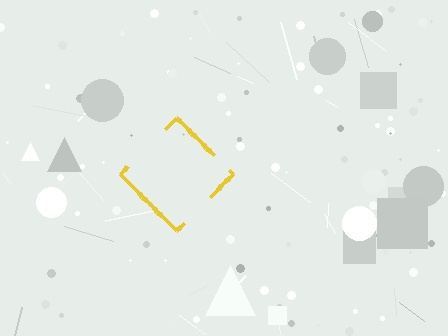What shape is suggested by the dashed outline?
The dashed outline suggests a diamond.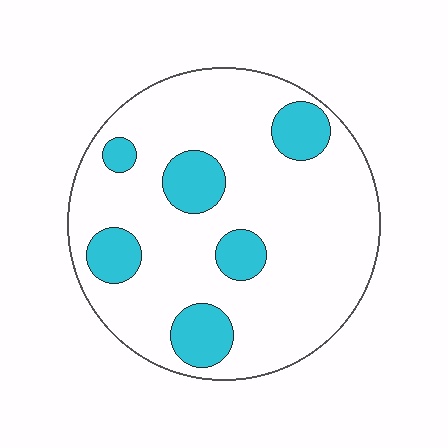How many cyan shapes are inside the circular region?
6.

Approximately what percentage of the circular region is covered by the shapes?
Approximately 20%.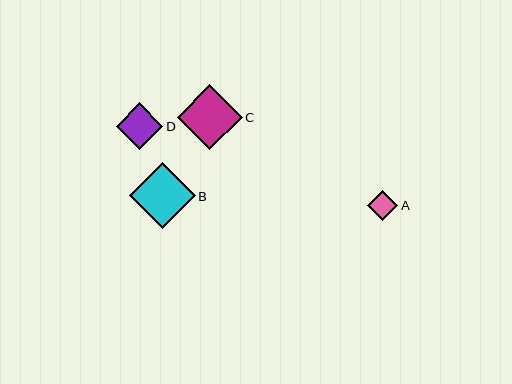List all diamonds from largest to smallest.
From largest to smallest: B, C, D, A.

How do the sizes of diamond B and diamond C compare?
Diamond B and diamond C are approximately the same size.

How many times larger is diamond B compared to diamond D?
Diamond B is approximately 1.4 times the size of diamond D.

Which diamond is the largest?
Diamond B is the largest with a size of approximately 65 pixels.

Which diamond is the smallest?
Diamond A is the smallest with a size of approximately 30 pixels.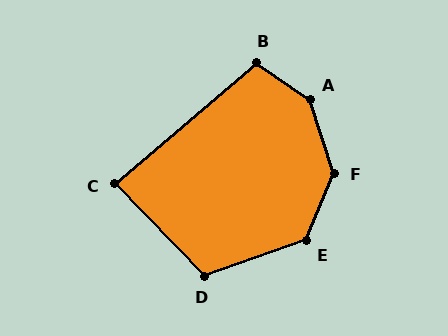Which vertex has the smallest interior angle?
C, at approximately 86 degrees.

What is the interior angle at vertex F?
Approximately 140 degrees (obtuse).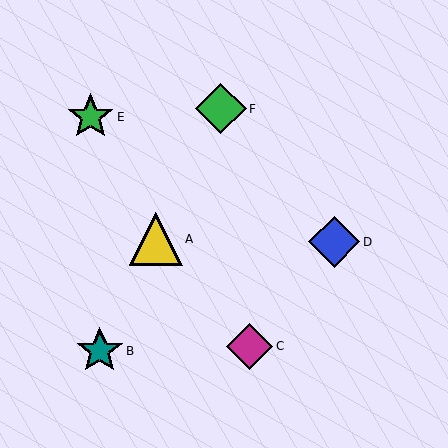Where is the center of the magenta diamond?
The center of the magenta diamond is at (250, 346).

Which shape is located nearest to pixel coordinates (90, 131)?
The green star (labeled E) at (90, 117) is nearest to that location.